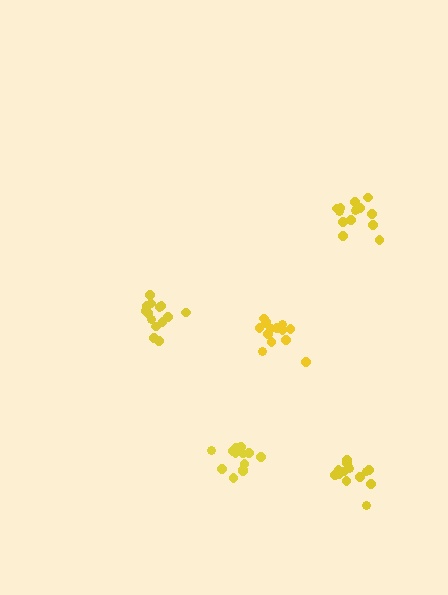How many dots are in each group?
Group 1: 14 dots, Group 2: 13 dots, Group 3: 14 dots, Group 4: 13 dots, Group 5: 14 dots (68 total).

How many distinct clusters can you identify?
There are 5 distinct clusters.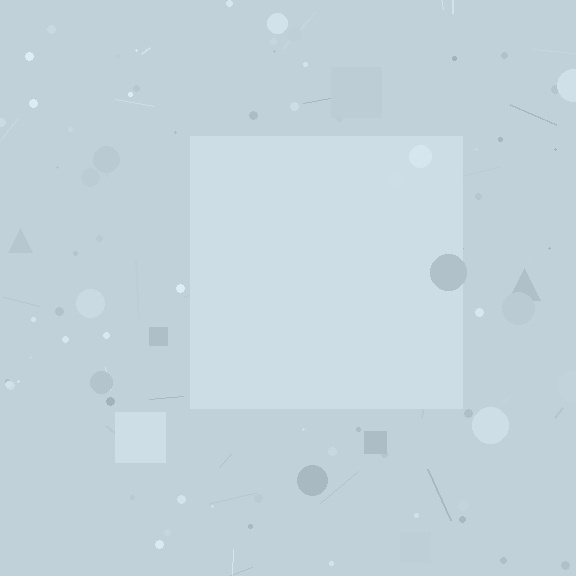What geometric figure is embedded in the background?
A square is embedded in the background.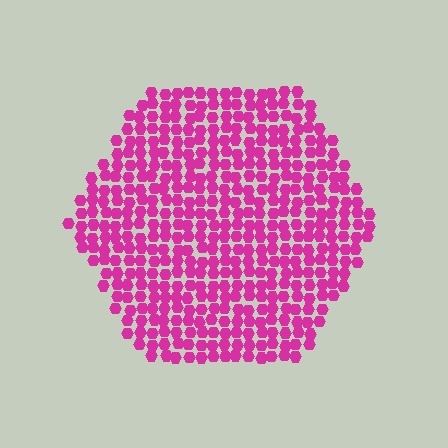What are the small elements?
The small elements are hexagons.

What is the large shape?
The large shape is a hexagon.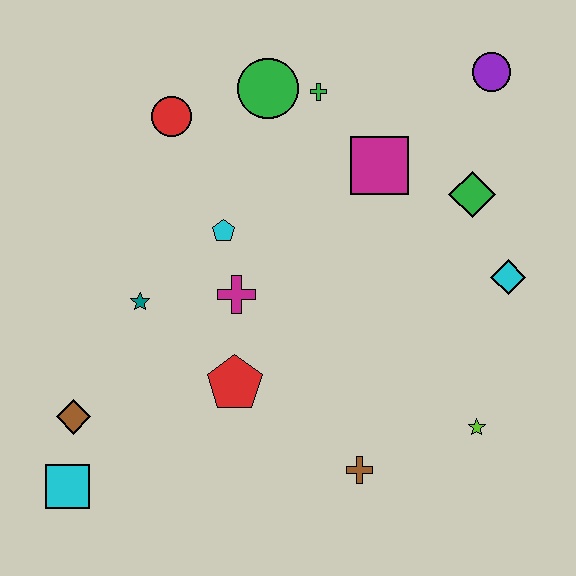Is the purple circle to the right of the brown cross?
Yes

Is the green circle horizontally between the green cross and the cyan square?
Yes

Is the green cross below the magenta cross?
No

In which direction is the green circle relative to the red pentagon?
The green circle is above the red pentagon.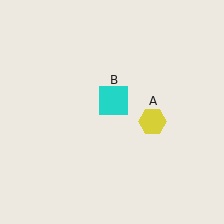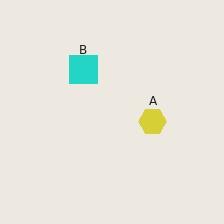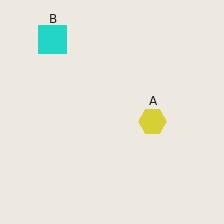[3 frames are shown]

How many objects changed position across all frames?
1 object changed position: cyan square (object B).